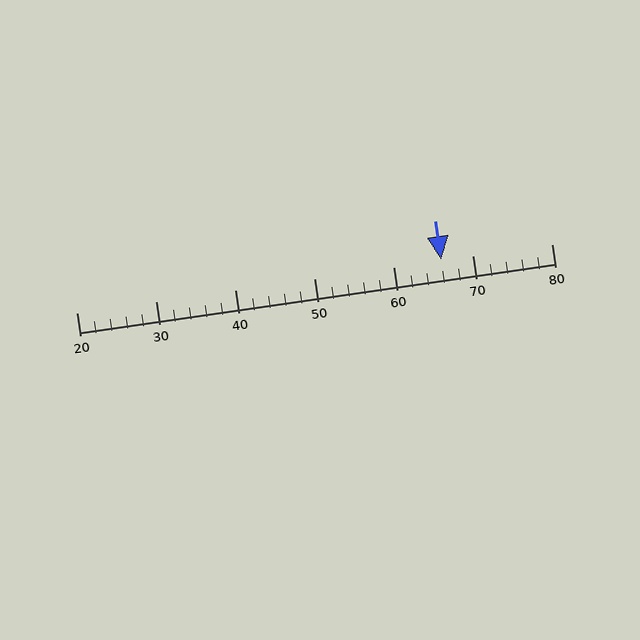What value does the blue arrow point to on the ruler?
The blue arrow points to approximately 66.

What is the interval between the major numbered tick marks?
The major tick marks are spaced 10 units apart.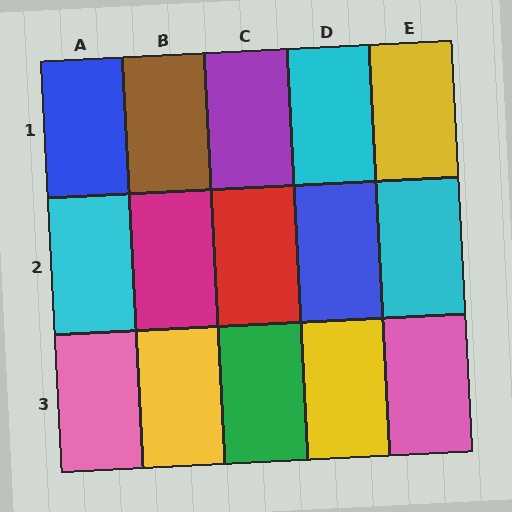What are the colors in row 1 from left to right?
Blue, brown, purple, cyan, yellow.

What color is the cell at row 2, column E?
Cyan.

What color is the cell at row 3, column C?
Green.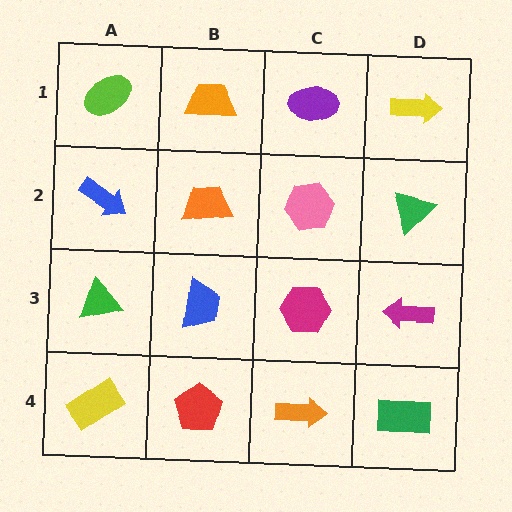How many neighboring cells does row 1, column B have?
3.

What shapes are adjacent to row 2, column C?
A purple ellipse (row 1, column C), a magenta hexagon (row 3, column C), an orange trapezoid (row 2, column B), a green triangle (row 2, column D).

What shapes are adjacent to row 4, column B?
A blue trapezoid (row 3, column B), a yellow rectangle (row 4, column A), an orange arrow (row 4, column C).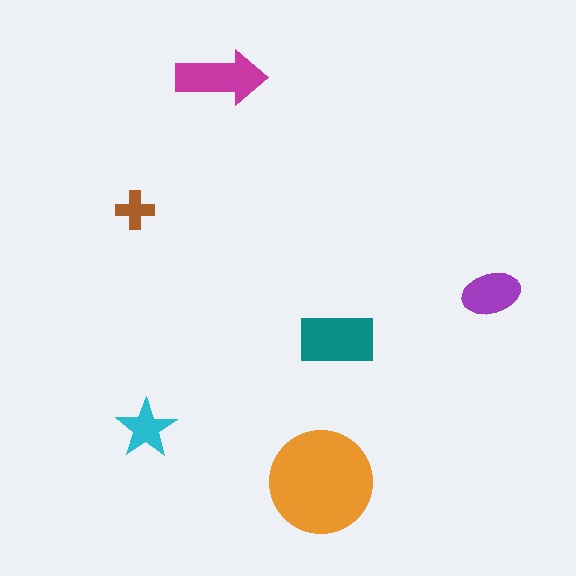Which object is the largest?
The orange circle.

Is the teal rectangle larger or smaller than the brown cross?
Larger.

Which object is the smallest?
The brown cross.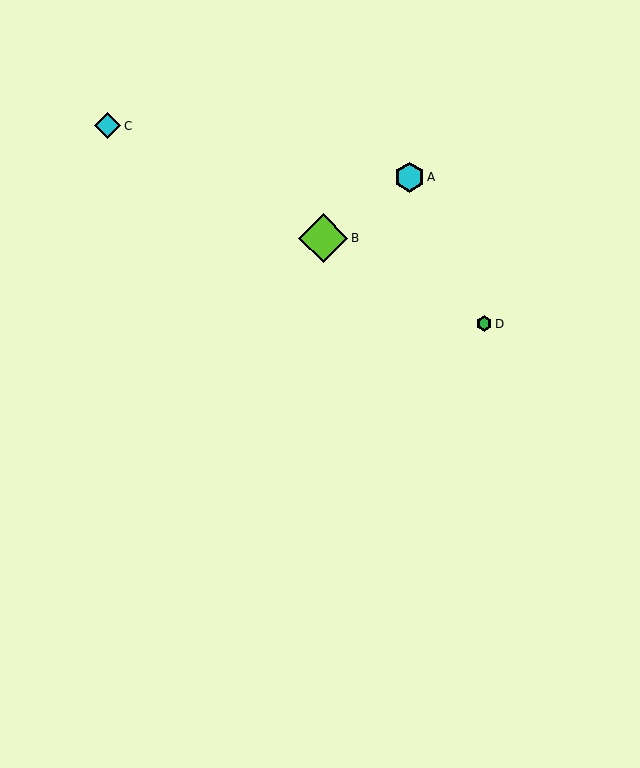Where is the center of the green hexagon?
The center of the green hexagon is at (484, 324).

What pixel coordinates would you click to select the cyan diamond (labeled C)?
Click at (107, 126) to select the cyan diamond C.